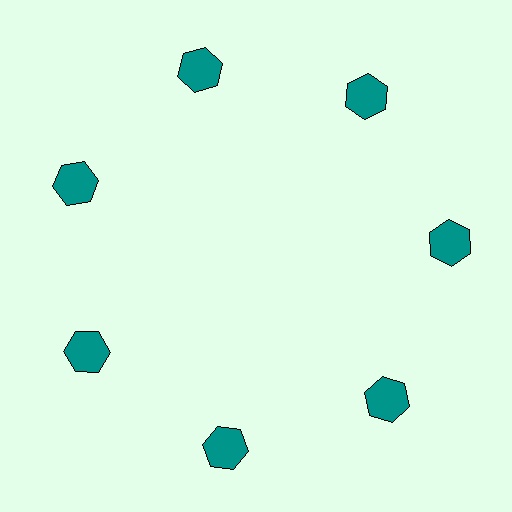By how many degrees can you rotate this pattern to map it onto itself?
The pattern maps onto itself every 51 degrees of rotation.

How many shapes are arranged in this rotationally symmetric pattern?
There are 7 shapes, arranged in 7 groups of 1.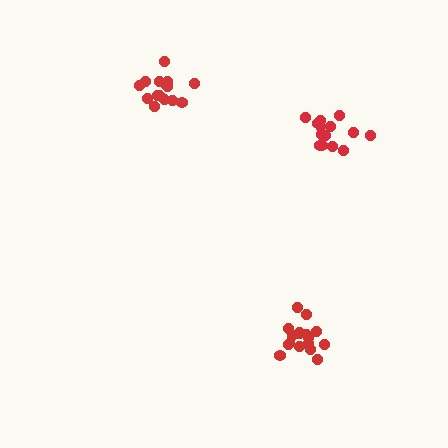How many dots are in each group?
Group 1: 15 dots, Group 2: 16 dots, Group 3: 14 dots (45 total).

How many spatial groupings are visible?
There are 3 spatial groupings.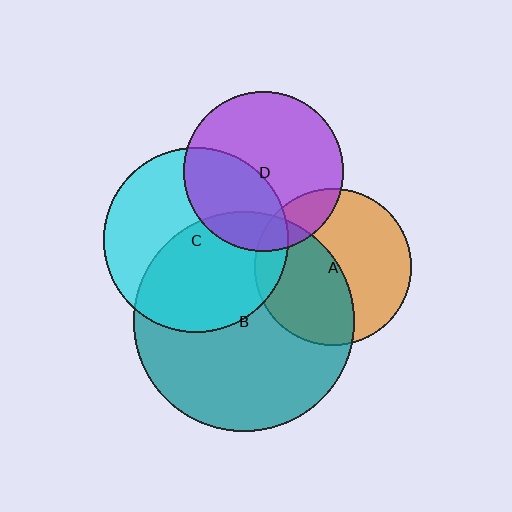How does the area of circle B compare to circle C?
Approximately 1.4 times.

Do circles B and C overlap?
Yes.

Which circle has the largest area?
Circle B (teal).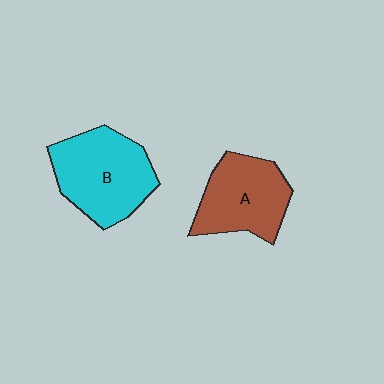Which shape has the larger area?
Shape B (cyan).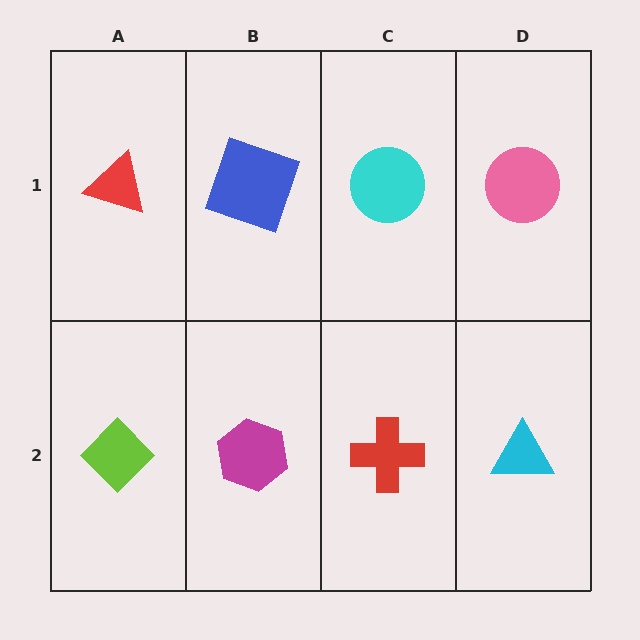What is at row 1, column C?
A cyan circle.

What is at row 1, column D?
A pink circle.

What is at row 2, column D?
A cyan triangle.